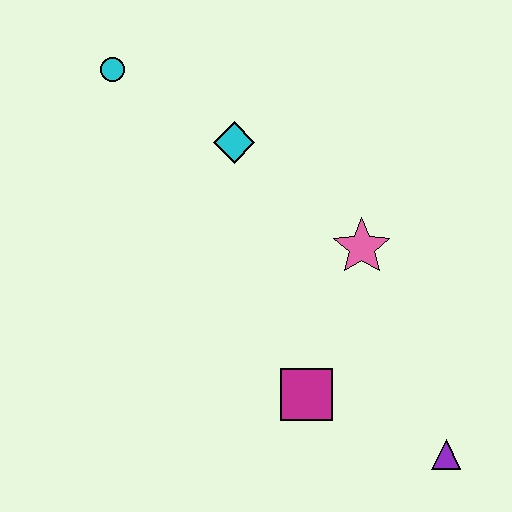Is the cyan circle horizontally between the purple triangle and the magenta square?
No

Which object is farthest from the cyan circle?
The purple triangle is farthest from the cyan circle.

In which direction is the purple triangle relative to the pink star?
The purple triangle is below the pink star.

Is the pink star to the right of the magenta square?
Yes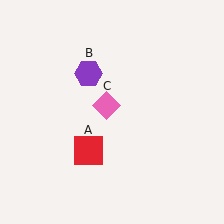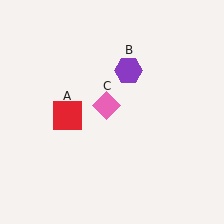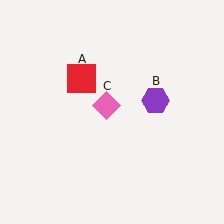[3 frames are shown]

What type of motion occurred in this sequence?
The red square (object A), purple hexagon (object B) rotated clockwise around the center of the scene.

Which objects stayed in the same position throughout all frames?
Pink diamond (object C) remained stationary.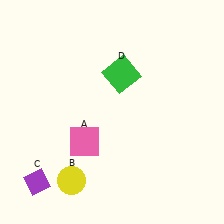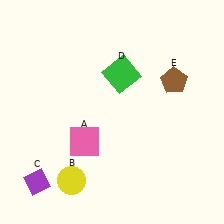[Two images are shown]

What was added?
A brown pentagon (E) was added in Image 2.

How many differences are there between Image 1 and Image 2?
There is 1 difference between the two images.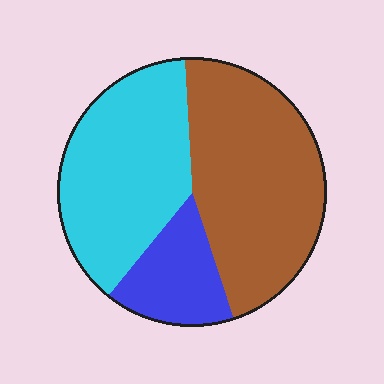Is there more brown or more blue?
Brown.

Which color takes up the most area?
Brown, at roughly 45%.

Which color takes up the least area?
Blue, at roughly 15%.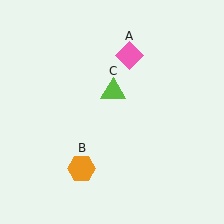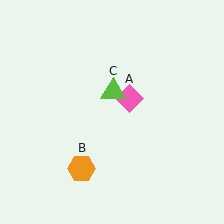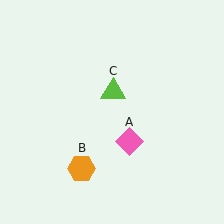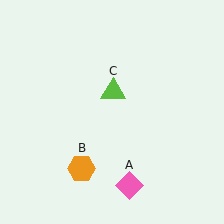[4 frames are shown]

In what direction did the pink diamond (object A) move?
The pink diamond (object A) moved down.